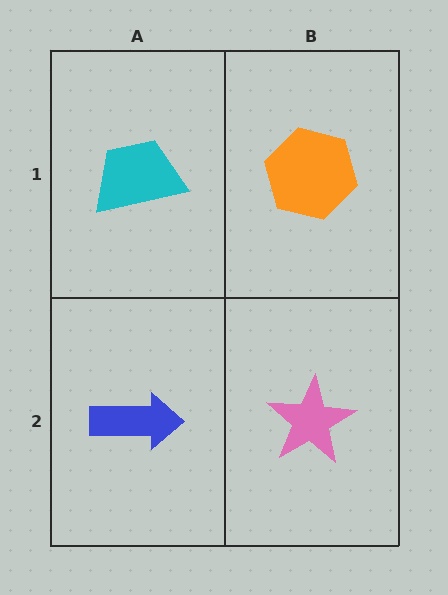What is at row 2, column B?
A pink star.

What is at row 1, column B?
An orange hexagon.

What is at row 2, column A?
A blue arrow.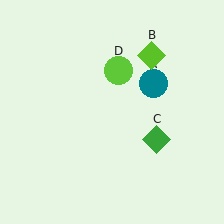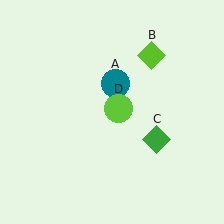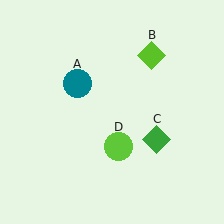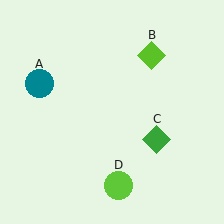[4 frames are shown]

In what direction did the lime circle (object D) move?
The lime circle (object D) moved down.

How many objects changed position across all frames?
2 objects changed position: teal circle (object A), lime circle (object D).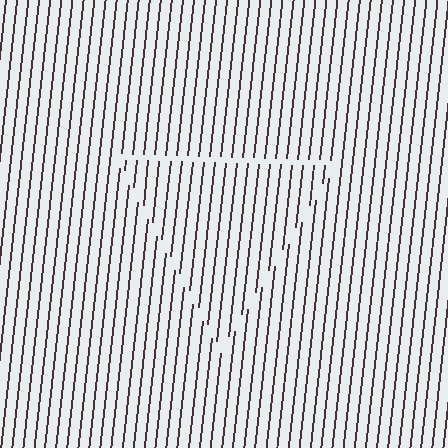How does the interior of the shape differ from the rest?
The interior of the shape contains the same grating, shifted by half a period — the contour is defined by the phase discontinuity where line-ends from the inner and outer gratings abut.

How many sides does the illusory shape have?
3 sides — the line-ends trace a triangle.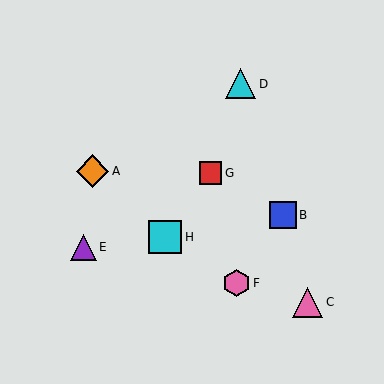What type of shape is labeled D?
Shape D is a cyan triangle.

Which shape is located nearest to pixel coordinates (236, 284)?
The pink hexagon (labeled F) at (237, 283) is nearest to that location.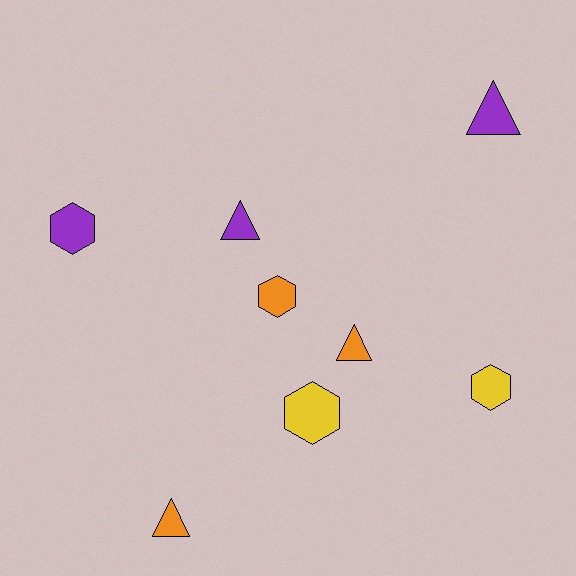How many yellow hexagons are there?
There are 2 yellow hexagons.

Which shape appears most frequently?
Triangle, with 4 objects.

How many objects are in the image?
There are 8 objects.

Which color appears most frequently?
Purple, with 3 objects.